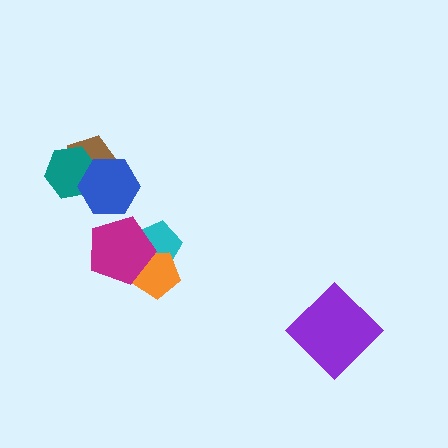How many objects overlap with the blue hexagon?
2 objects overlap with the blue hexagon.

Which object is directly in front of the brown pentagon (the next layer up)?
The teal hexagon is directly in front of the brown pentagon.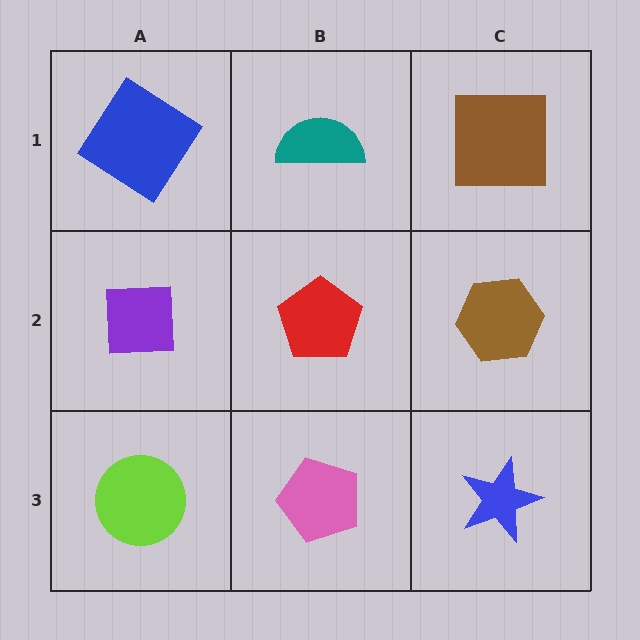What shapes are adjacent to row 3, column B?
A red pentagon (row 2, column B), a lime circle (row 3, column A), a blue star (row 3, column C).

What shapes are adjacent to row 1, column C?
A brown hexagon (row 2, column C), a teal semicircle (row 1, column B).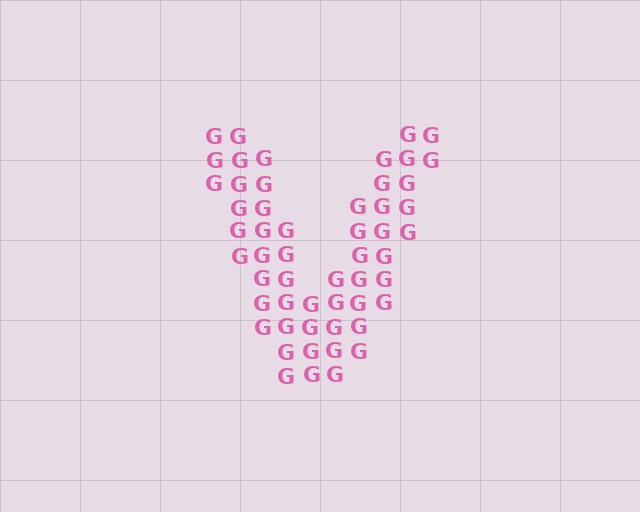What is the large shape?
The large shape is the letter V.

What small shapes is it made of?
It is made of small letter G's.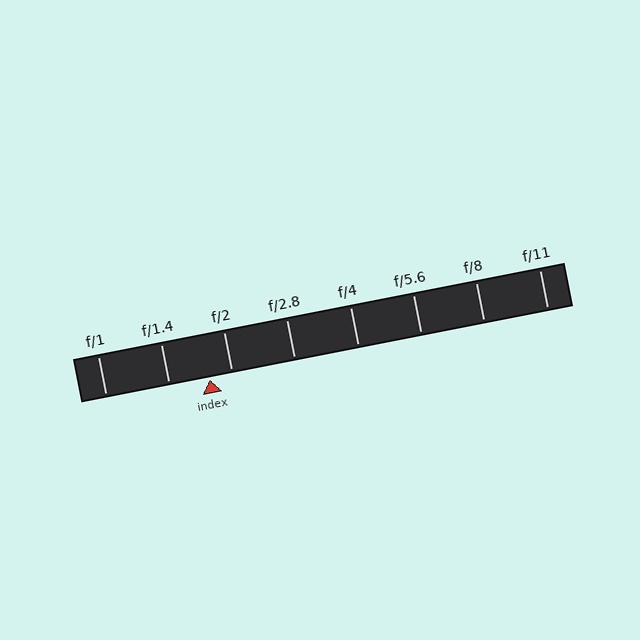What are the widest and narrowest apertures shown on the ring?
The widest aperture shown is f/1 and the narrowest is f/11.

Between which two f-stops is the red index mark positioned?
The index mark is between f/1.4 and f/2.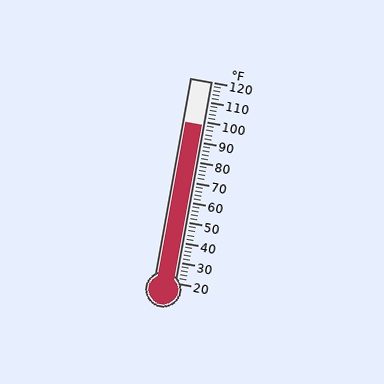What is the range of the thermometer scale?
The thermometer scale ranges from 20°F to 120°F.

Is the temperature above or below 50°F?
The temperature is above 50°F.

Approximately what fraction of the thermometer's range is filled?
The thermometer is filled to approximately 80% of its range.